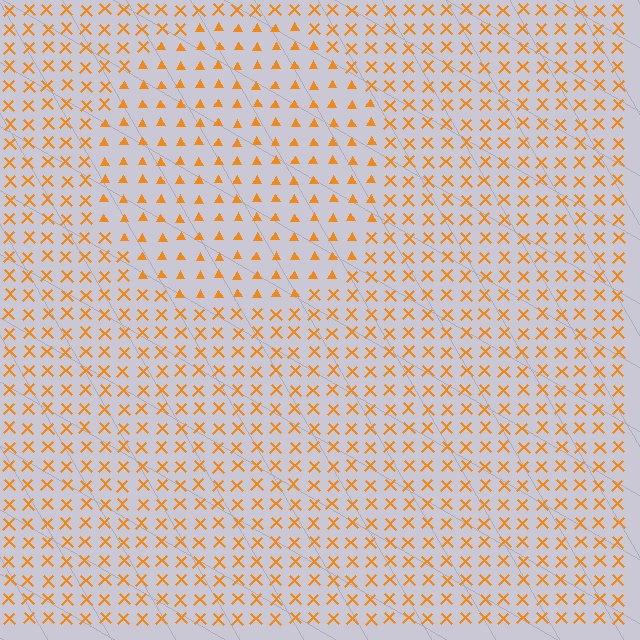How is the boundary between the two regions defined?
The boundary is defined by a change in element shape: triangles inside vs. X marks outside. All elements share the same color and spacing.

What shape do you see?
I see a circle.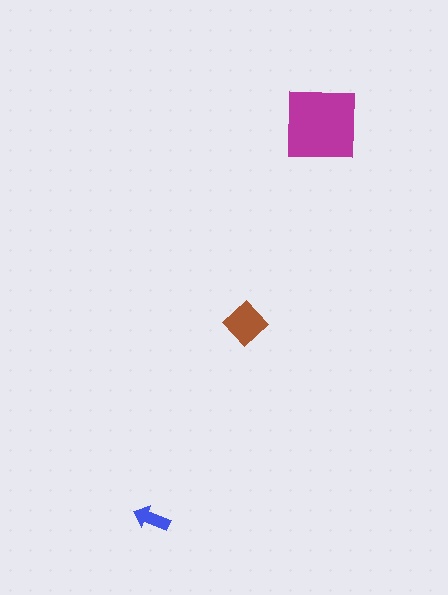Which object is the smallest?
The blue arrow.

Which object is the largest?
The magenta square.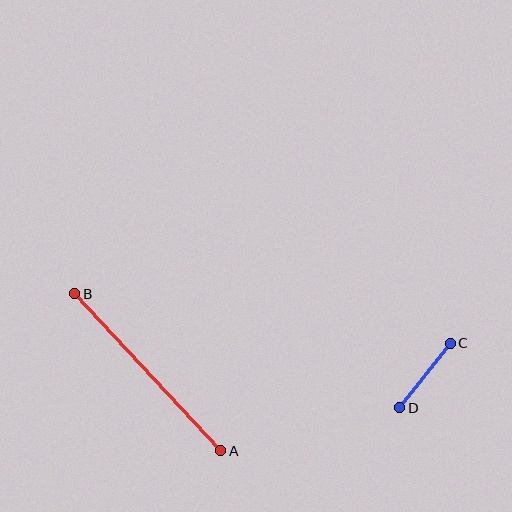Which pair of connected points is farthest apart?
Points A and B are farthest apart.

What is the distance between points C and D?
The distance is approximately 82 pixels.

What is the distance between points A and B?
The distance is approximately 215 pixels.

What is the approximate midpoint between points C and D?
The midpoint is at approximately (425, 376) pixels.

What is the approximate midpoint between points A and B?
The midpoint is at approximately (148, 372) pixels.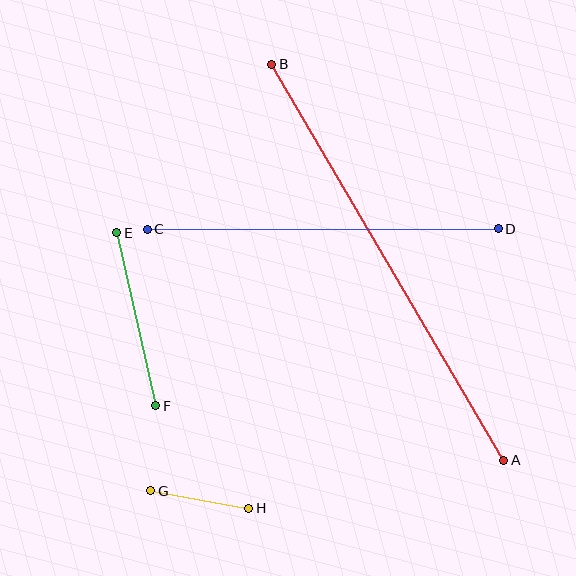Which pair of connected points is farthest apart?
Points A and B are farthest apart.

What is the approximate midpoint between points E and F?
The midpoint is at approximately (136, 319) pixels.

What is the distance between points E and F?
The distance is approximately 177 pixels.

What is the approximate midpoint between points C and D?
The midpoint is at approximately (323, 229) pixels.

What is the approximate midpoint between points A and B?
The midpoint is at approximately (388, 262) pixels.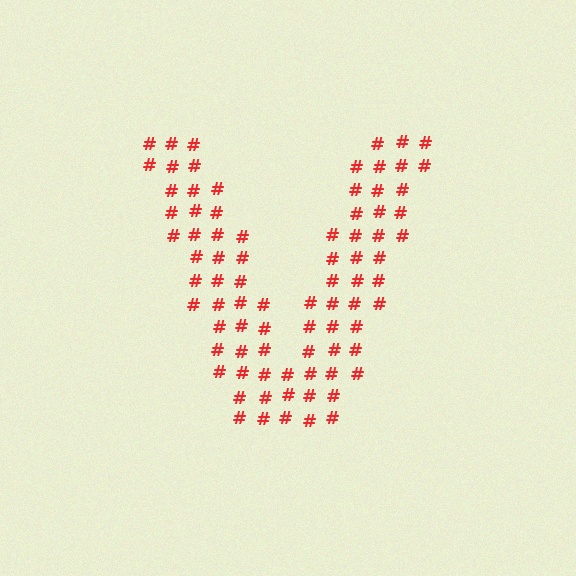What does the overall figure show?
The overall figure shows the letter V.